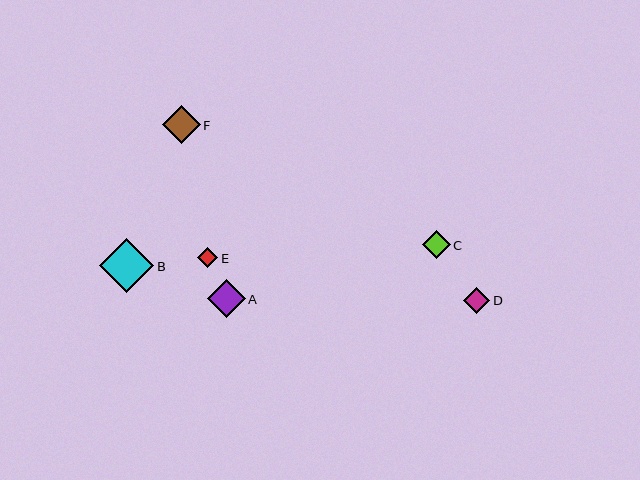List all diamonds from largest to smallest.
From largest to smallest: B, A, F, C, D, E.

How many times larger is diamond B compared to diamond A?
Diamond B is approximately 1.4 times the size of diamond A.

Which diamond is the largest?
Diamond B is the largest with a size of approximately 54 pixels.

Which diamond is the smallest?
Diamond E is the smallest with a size of approximately 20 pixels.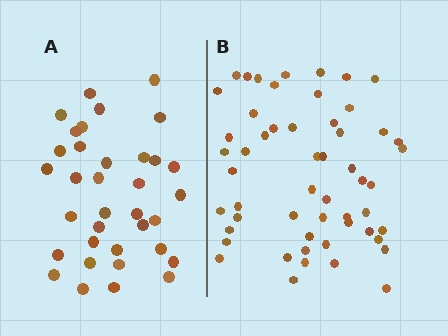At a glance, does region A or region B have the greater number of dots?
Region B (the right region) has more dots.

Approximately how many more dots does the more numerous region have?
Region B has approximately 20 more dots than region A.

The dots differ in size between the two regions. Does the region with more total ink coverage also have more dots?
No. Region A has more total ink coverage because its dots are larger, but region B actually contains more individual dots. Total area can be misleading — the number of items is what matters here.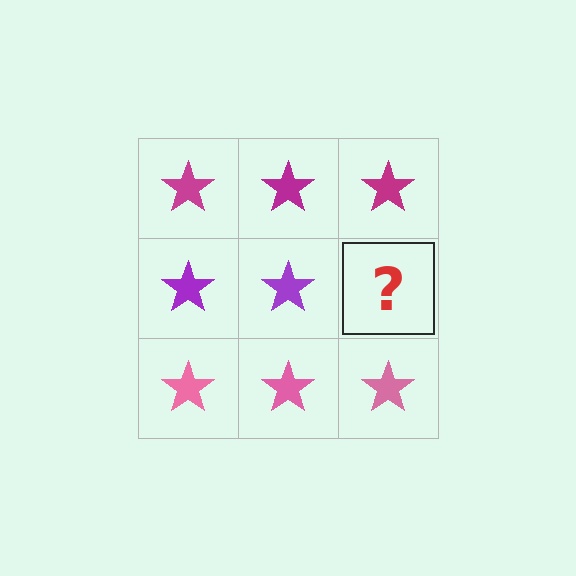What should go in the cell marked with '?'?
The missing cell should contain a purple star.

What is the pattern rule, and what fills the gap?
The rule is that each row has a consistent color. The gap should be filled with a purple star.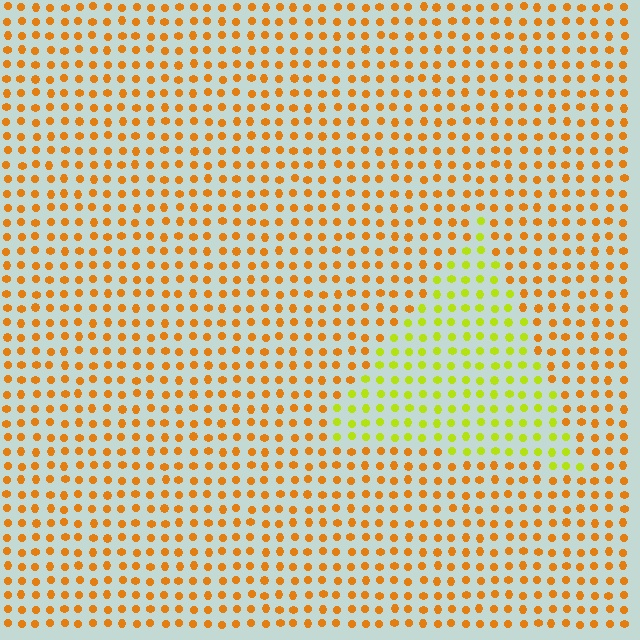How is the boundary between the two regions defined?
The boundary is defined purely by a slight shift in hue (about 43 degrees). Spacing, size, and orientation are identical on both sides.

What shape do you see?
I see a triangle.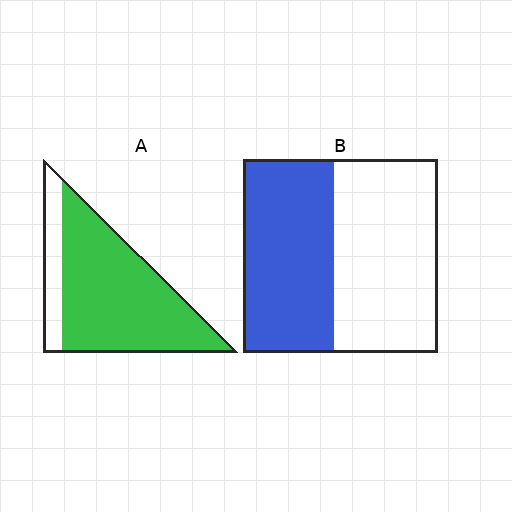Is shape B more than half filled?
Roughly half.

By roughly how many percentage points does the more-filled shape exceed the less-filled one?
By roughly 35 percentage points (A over B).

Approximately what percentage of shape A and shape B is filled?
A is approximately 80% and B is approximately 45%.